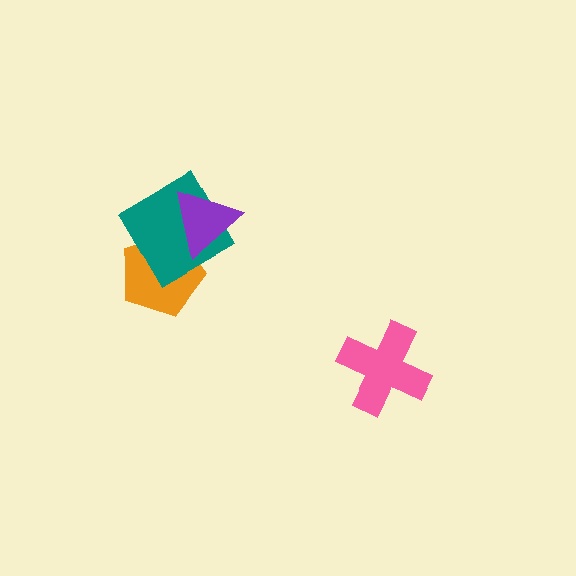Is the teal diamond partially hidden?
Yes, it is partially covered by another shape.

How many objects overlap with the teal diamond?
2 objects overlap with the teal diamond.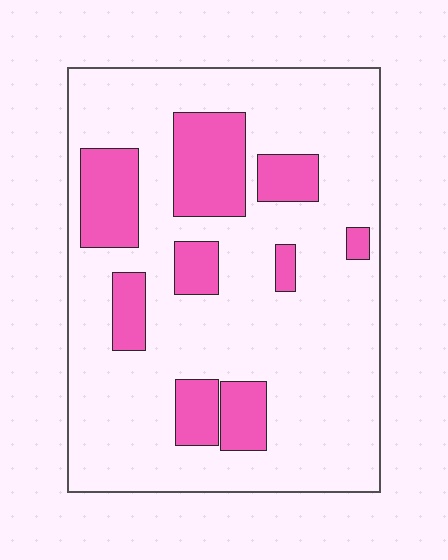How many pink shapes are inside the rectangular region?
9.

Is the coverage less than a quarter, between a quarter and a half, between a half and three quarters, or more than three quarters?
Less than a quarter.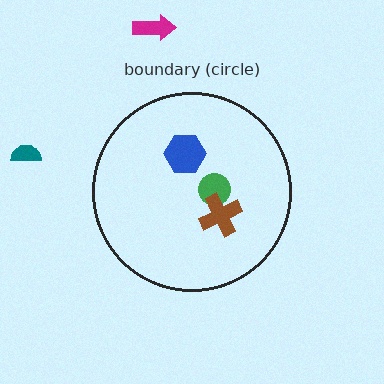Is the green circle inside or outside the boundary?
Inside.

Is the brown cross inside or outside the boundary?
Inside.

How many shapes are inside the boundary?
3 inside, 2 outside.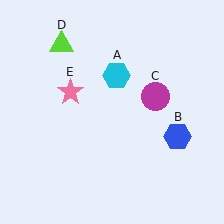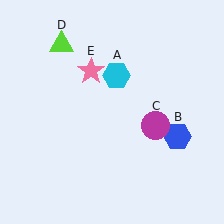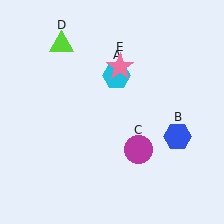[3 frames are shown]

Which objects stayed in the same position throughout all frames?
Cyan hexagon (object A) and blue hexagon (object B) and lime triangle (object D) remained stationary.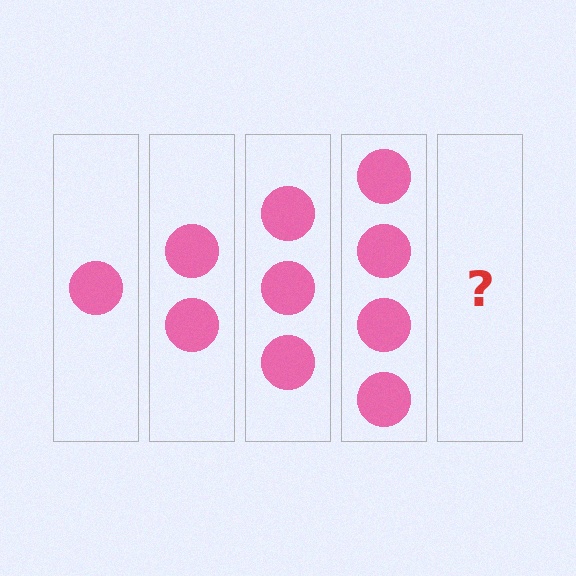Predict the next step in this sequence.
The next step is 5 circles.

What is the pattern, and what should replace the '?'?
The pattern is that each step adds one more circle. The '?' should be 5 circles.